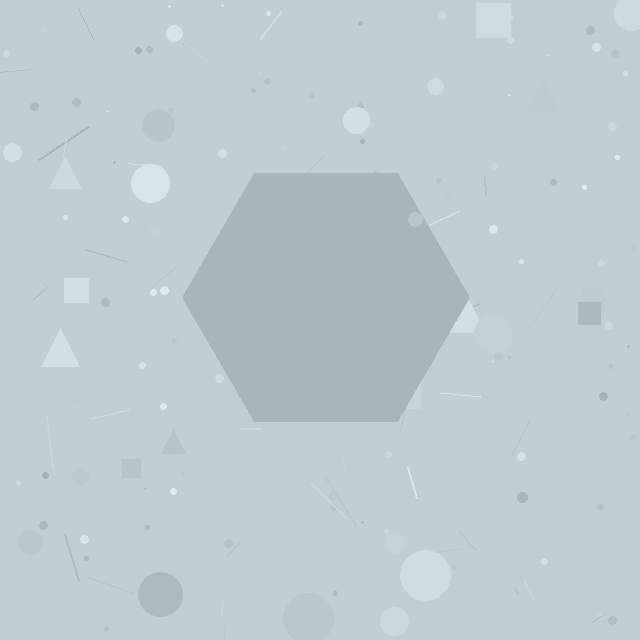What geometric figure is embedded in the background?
A hexagon is embedded in the background.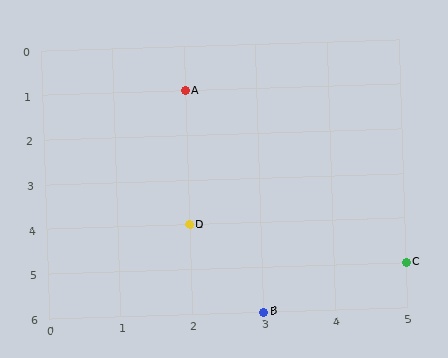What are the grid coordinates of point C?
Point C is at grid coordinates (5, 5).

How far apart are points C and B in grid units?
Points C and B are 2 columns and 1 row apart (about 2.2 grid units diagonally).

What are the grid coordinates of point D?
Point D is at grid coordinates (2, 4).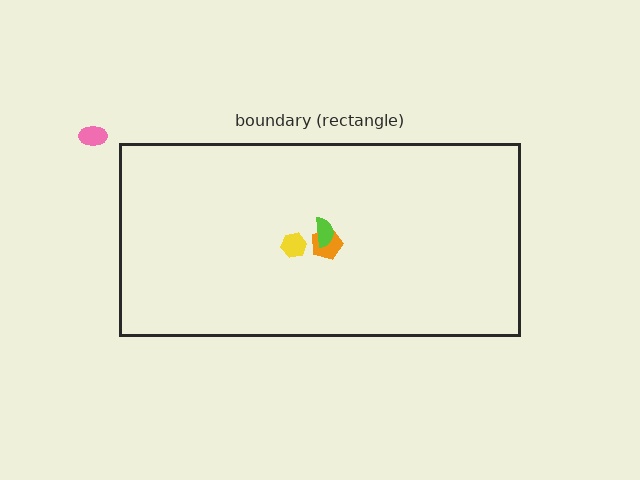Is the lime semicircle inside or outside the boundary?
Inside.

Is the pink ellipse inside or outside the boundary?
Outside.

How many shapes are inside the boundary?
3 inside, 1 outside.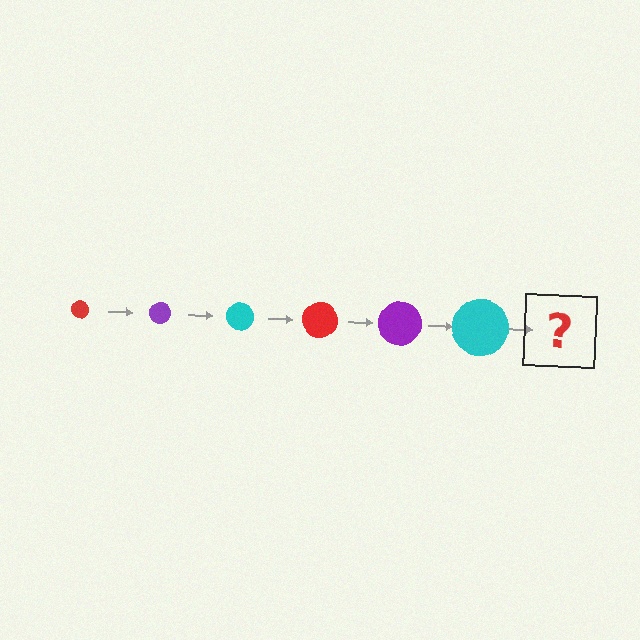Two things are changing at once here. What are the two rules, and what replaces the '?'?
The two rules are that the circle grows larger each step and the color cycles through red, purple, and cyan. The '?' should be a red circle, larger than the previous one.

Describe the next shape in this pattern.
It should be a red circle, larger than the previous one.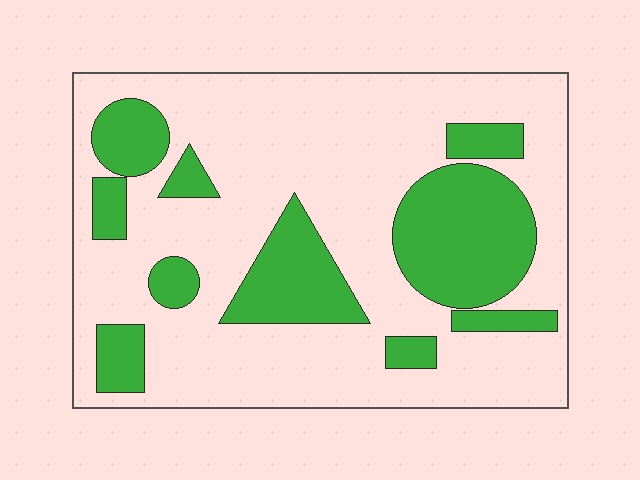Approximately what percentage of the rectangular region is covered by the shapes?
Approximately 30%.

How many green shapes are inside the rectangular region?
10.